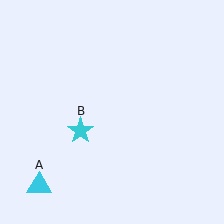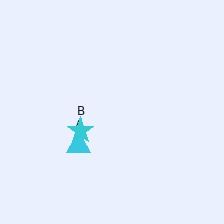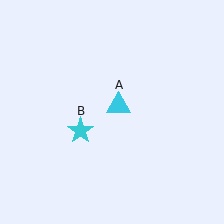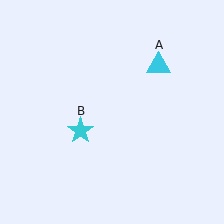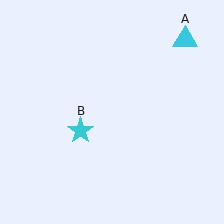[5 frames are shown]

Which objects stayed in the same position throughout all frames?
Cyan star (object B) remained stationary.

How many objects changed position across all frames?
1 object changed position: cyan triangle (object A).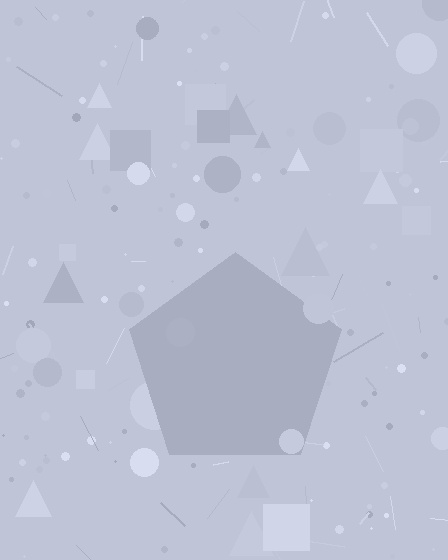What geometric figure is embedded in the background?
A pentagon is embedded in the background.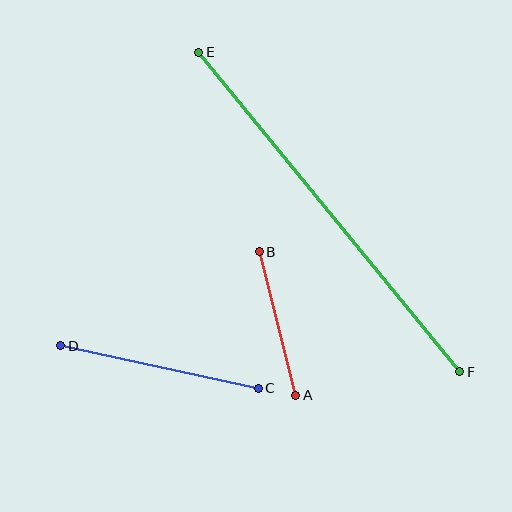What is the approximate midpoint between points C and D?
The midpoint is at approximately (159, 367) pixels.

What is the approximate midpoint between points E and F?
The midpoint is at approximately (329, 212) pixels.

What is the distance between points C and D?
The distance is approximately 202 pixels.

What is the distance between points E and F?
The distance is approximately 412 pixels.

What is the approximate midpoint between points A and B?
The midpoint is at approximately (278, 324) pixels.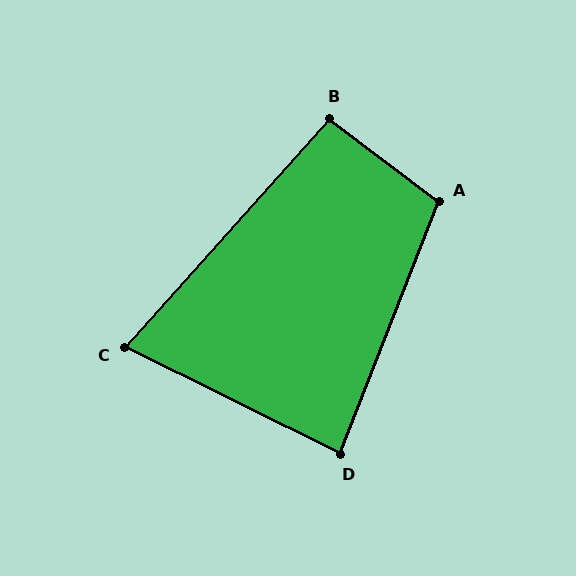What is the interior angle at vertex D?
Approximately 85 degrees (approximately right).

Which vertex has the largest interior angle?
A, at approximately 106 degrees.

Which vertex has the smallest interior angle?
C, at approximately 74 degrees.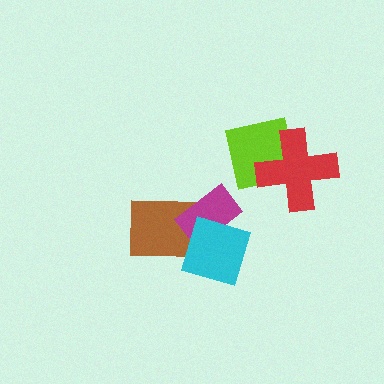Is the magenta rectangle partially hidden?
Yes, it is partially covered by another shape.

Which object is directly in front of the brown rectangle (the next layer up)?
The magenta rectangle is directly in front of the brown rectangle.